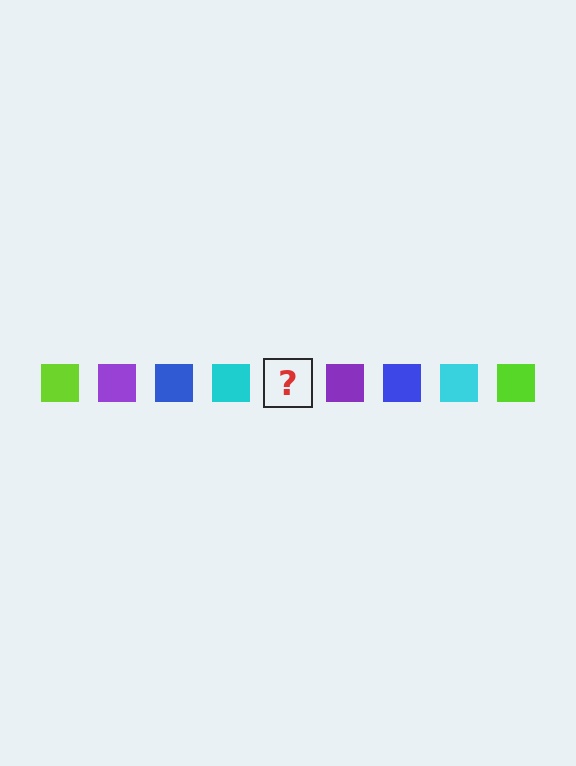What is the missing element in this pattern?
The missing element is a lime square.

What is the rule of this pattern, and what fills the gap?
The rule is that the pattern cycles through lime, purple, blue, cyan squares. The gap should be filled with a lime square.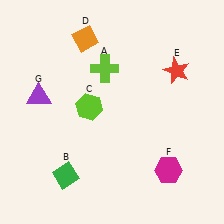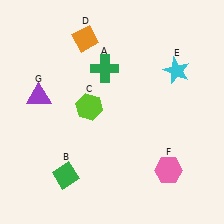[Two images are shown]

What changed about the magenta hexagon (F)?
In Image 1, F is magenta. In Image 2, it changed to pink.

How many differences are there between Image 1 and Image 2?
There are 3 differences between the two images.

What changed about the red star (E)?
In Image 1, E is red. In Image 2, it changed to cyan.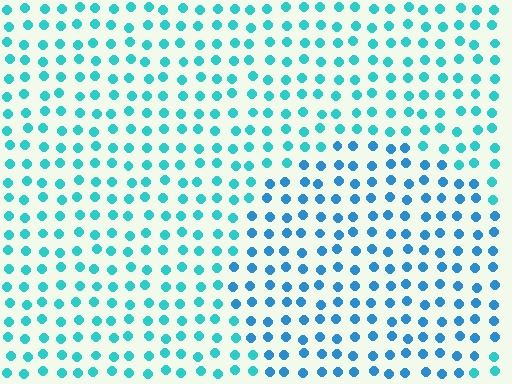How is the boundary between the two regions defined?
The boundary is defined purely by a slight shift in hue (about 27 degrees). Spacing, size, and orientation are identical on both sides.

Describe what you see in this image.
The image is filled with small cyan elements in a uniform arrangement. A circle-shaped region is visible where the elements are tinted to a slightly different hue, forming a subtle color boundary.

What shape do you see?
I see a circle.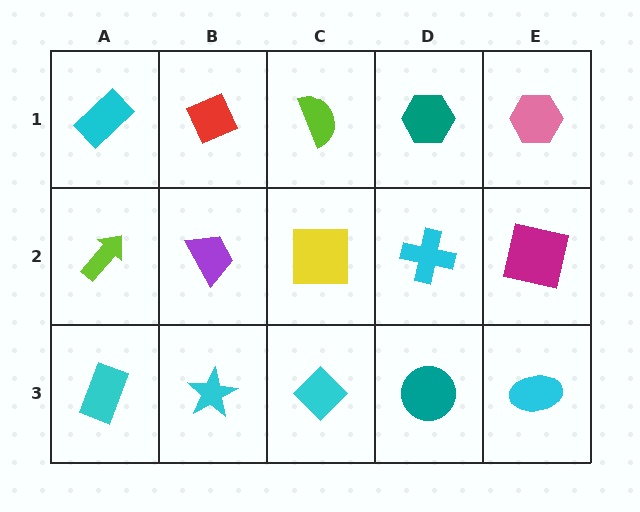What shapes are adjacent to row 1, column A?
A lime arrow (row 2, column A), a red diamond (row 1, column B).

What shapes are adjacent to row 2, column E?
A pink hexagon (row 1, column E), a cyan ellipse (row 3, column E), a cyan cross (row 2, column D).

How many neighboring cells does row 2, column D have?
4.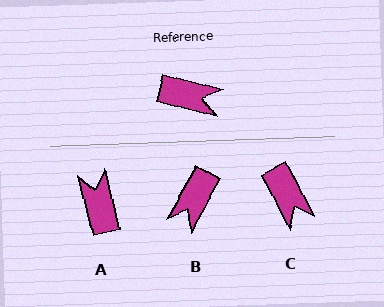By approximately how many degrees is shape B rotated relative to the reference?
Approximately 105 degrees clockwise.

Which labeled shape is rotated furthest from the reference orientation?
A, about 118 degrees away.